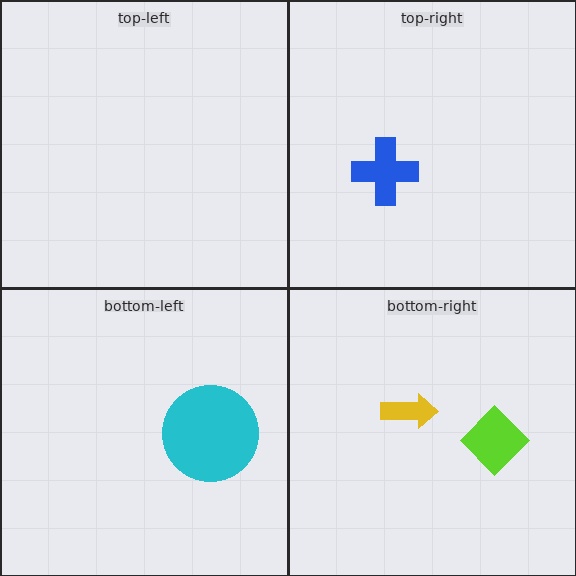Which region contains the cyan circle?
The bottom-left region.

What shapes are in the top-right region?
The blue cross.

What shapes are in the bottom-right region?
The yellow arrow, the lime diamond.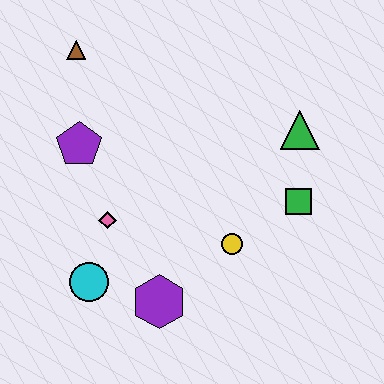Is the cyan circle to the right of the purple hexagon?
No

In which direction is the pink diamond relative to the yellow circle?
The pink diamond is to the left of the yellow circle.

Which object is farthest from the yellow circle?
The brown triangle is farthest from the yellow circle.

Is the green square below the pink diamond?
No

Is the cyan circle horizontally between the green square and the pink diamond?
No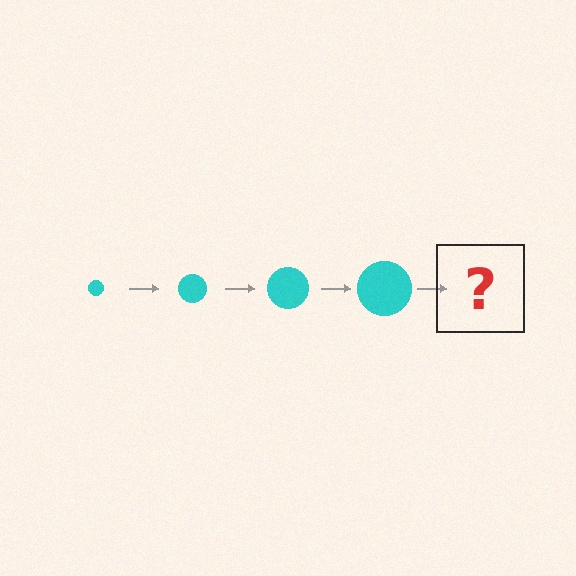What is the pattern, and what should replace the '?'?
The pattern is that the circle gets progressively larger each step. The '?' should be a cyan circle, larger than the previous one.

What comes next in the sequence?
The next element should be a cyan circle, larger than the previous one.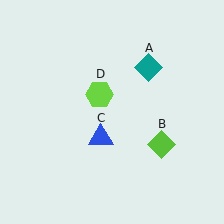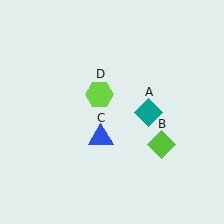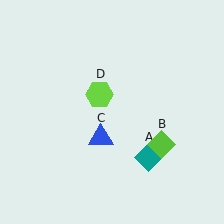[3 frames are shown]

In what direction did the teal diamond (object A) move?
The teal diamond (object A) moved down.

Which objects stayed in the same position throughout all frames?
Lime diamond (object B) and blue triangle (object C) and lime hexagon (object D) remained stationary.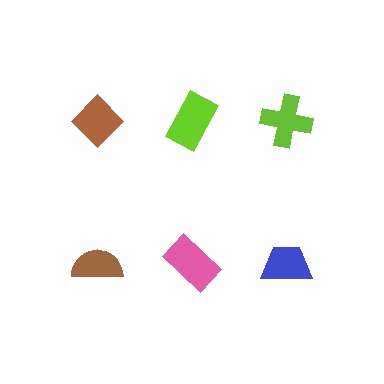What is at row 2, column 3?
A blue trapezoid.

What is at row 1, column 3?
A lime cross.